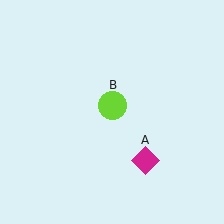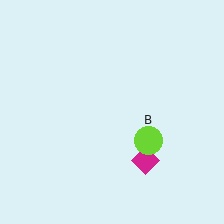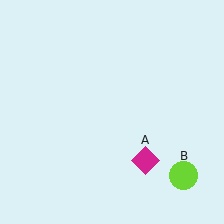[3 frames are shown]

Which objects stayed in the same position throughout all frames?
Magenta diamond (object A) remained stationary.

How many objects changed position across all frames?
1 object changed position: lime circle (object B).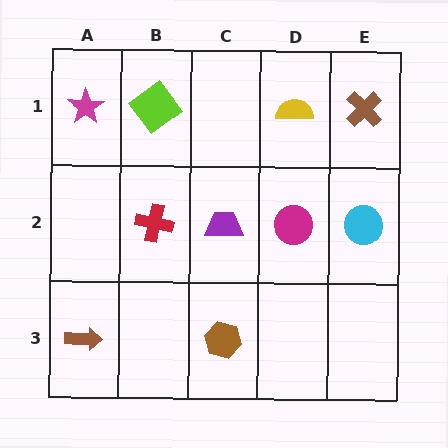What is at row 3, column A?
A brown arrow.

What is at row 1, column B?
A lime diamond.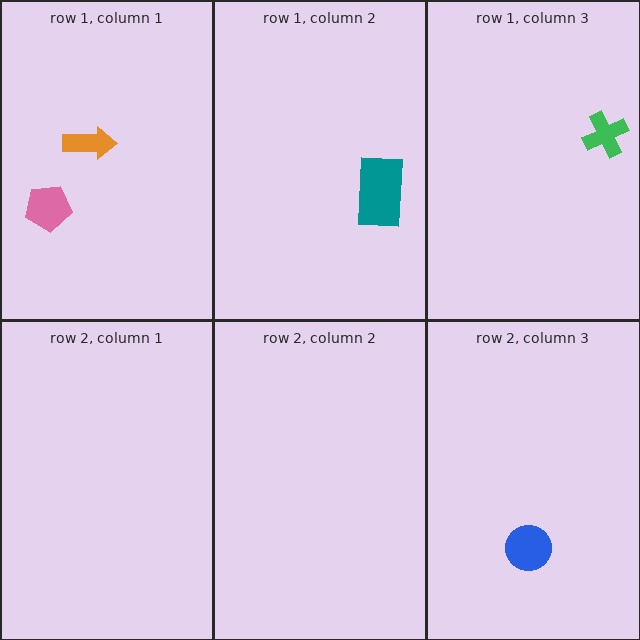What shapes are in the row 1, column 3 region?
The green cross.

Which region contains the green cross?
The row 1, column 3 region.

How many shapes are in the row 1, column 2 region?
1.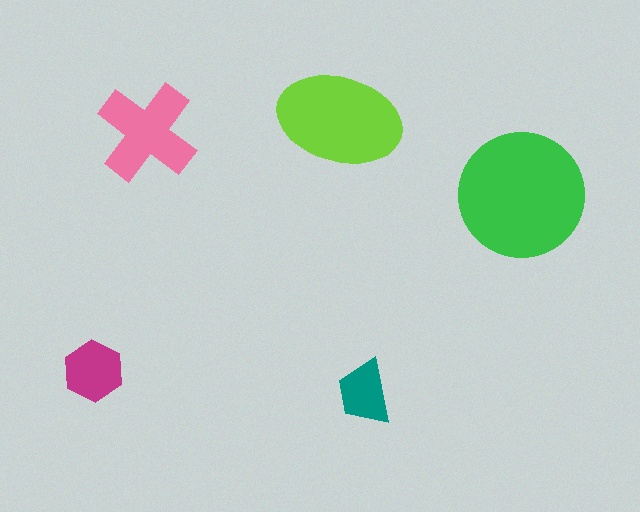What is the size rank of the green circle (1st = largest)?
1st.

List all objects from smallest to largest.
The teal trapezoid, the magenta hexagon, the pink cross, the lime ellipse, the green circle.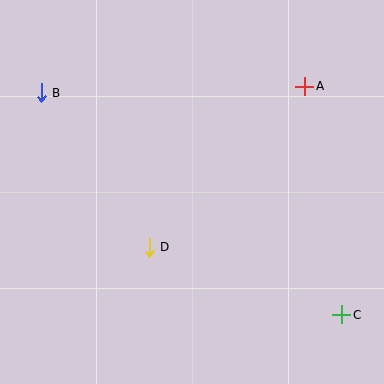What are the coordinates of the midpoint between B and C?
The midpoint between B and C is at (191, 204).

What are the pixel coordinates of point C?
Point C is at (342, 315).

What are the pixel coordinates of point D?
Point D is at (149, 247).